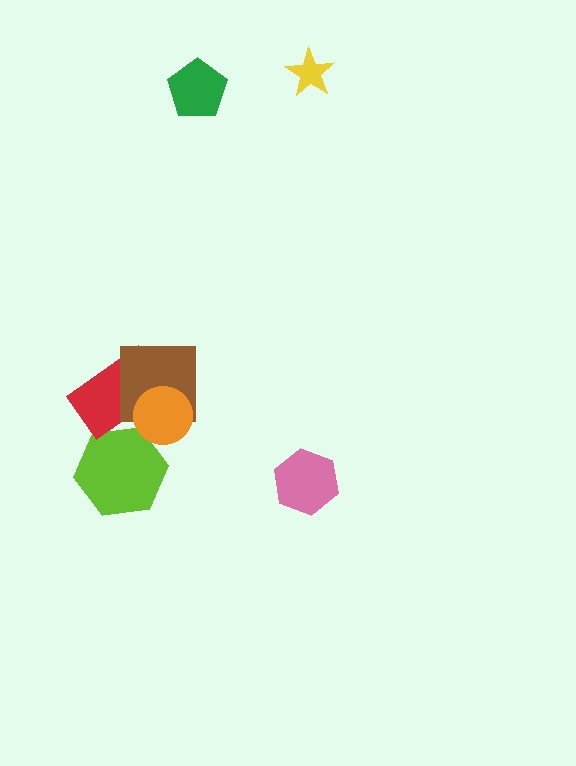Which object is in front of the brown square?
The orange circle is in front of the brown square.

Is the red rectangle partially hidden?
Yes, it is partially covered by another shape.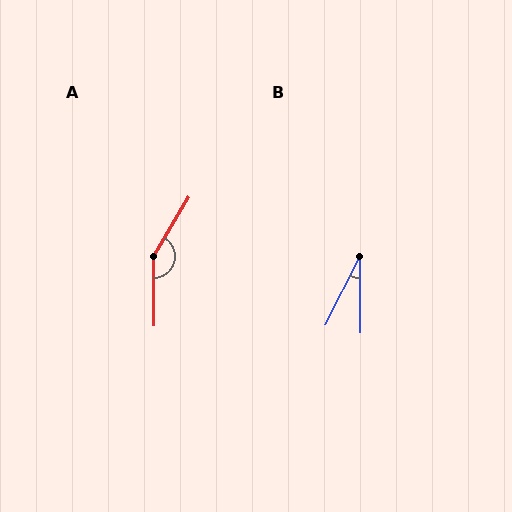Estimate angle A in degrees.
Approximately 149 degrees.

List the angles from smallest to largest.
B (27°), A (149°).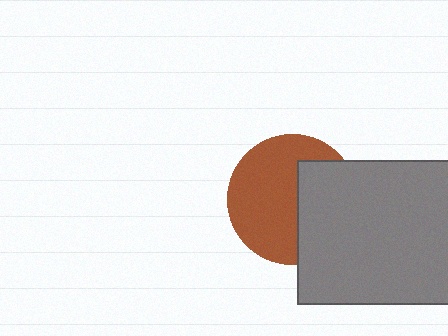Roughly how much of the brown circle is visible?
About half of it is visible (roughly 61%).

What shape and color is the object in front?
The object in front is a gray rectangle.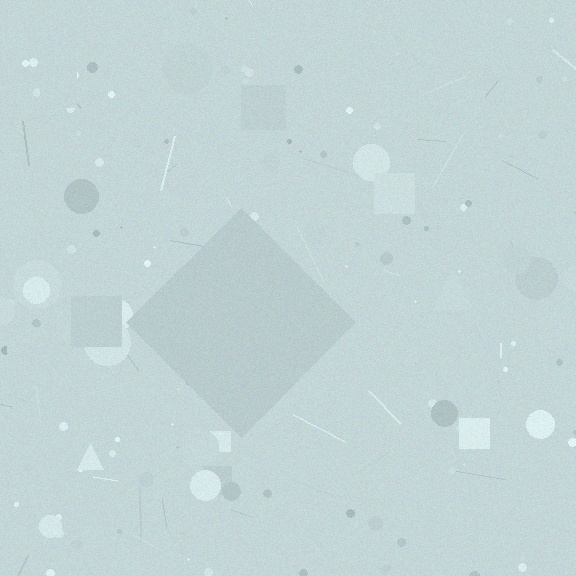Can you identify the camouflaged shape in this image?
The camouflaged shape is a diamond.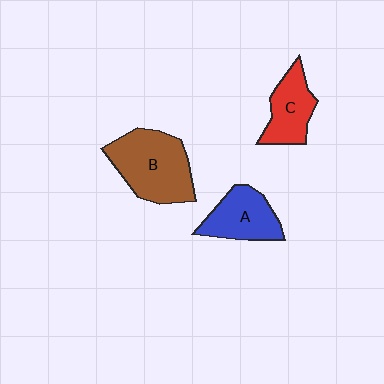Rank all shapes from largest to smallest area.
From largest to smallest: B (brown), A (blue), C (red).